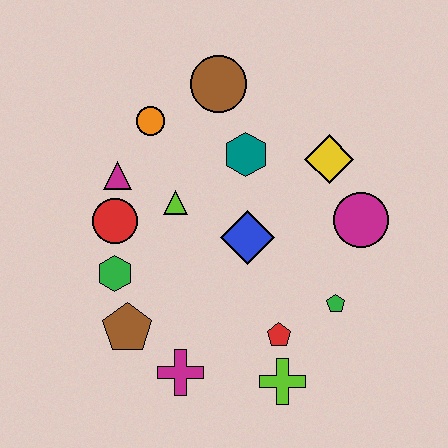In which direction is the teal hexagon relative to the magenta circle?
The teal hexagon is to the left of the magenta circle.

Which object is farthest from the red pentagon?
The brown circle is farthest from the red pentagon.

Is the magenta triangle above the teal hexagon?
No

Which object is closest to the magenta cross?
The brown pentagon is closest to the magenta cross.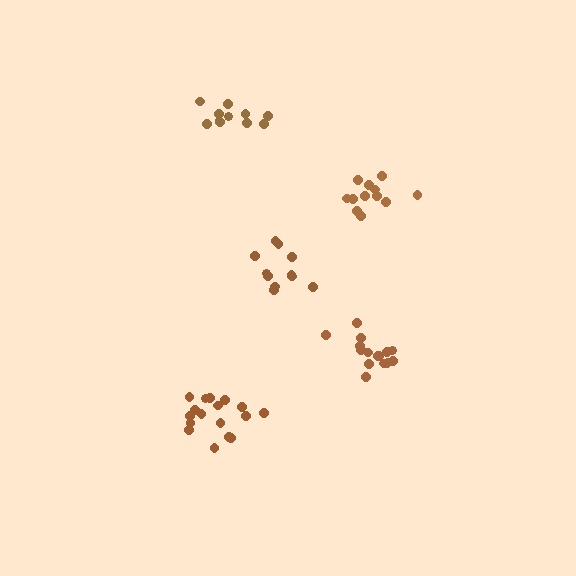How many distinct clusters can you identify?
There are 5 distinct clusters.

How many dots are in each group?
Group 1: 17 dots, Group 2: 15 dots, Group 3: 11 dots, Group 4: 11 dots, Group 5: 12 dots (66 total).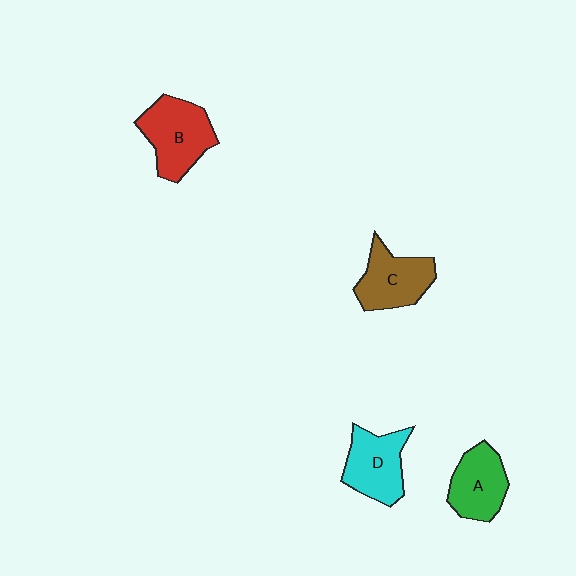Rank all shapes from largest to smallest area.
From largest to smallest: B (red), D (cyan), C (brown), A (green).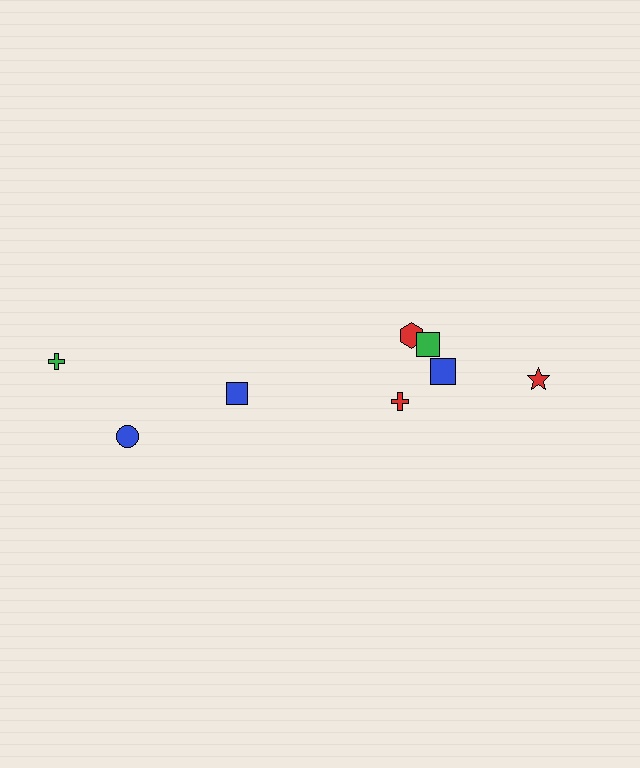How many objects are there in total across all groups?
There are 8 objects.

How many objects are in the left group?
There are 3 objects.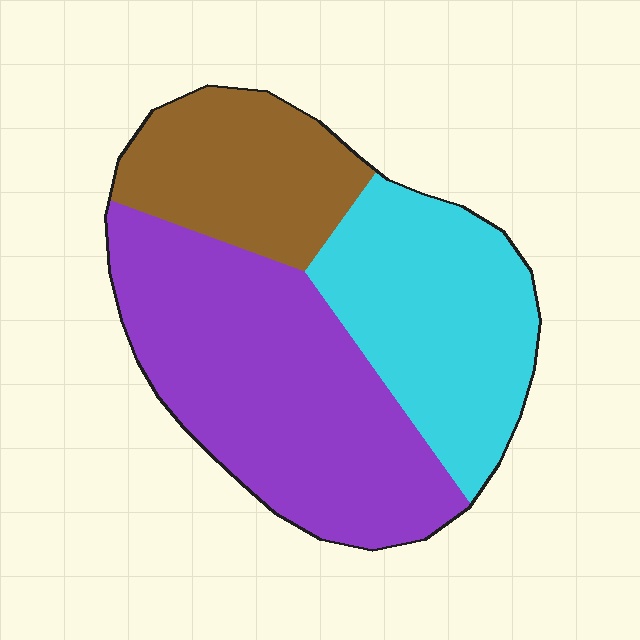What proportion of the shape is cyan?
Cyan covers about 30% of the shape.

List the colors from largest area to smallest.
From largest to smallest: purple, cyan, brown.